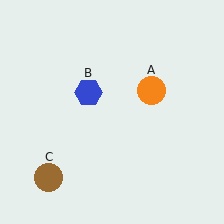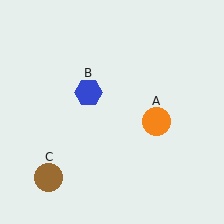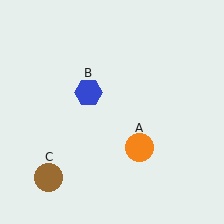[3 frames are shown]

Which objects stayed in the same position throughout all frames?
Blue hexagon (object B) and brown circle (object C) remained stationary.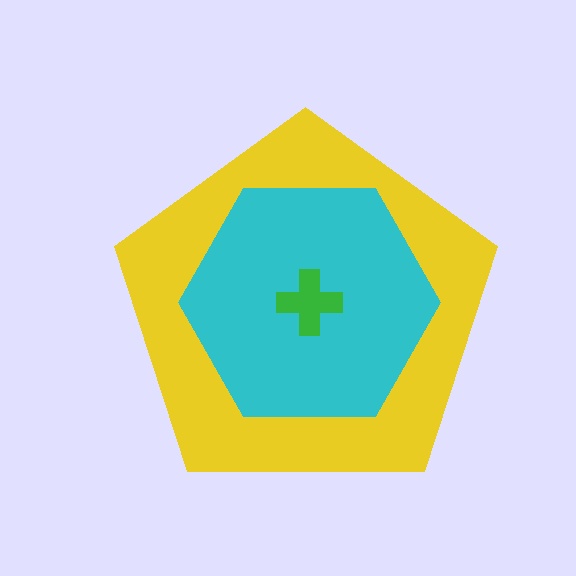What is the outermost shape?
The yellow pentagon.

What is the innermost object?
The green cross.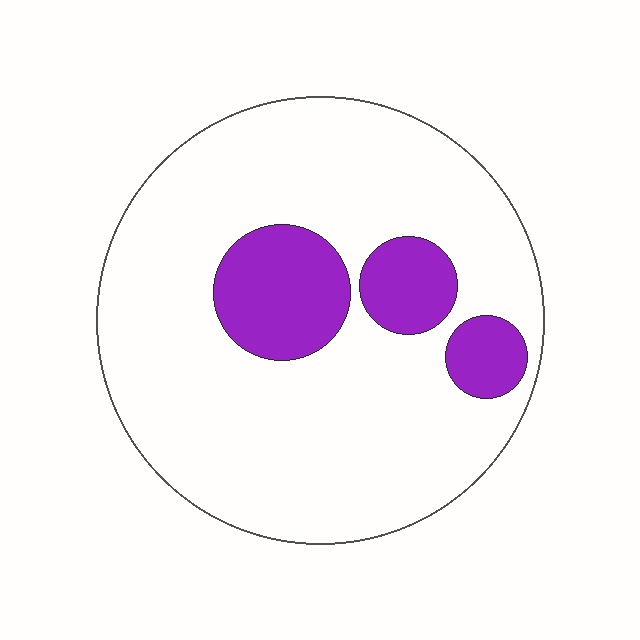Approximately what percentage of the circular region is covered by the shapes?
Approximately 20%.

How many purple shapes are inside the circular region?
3.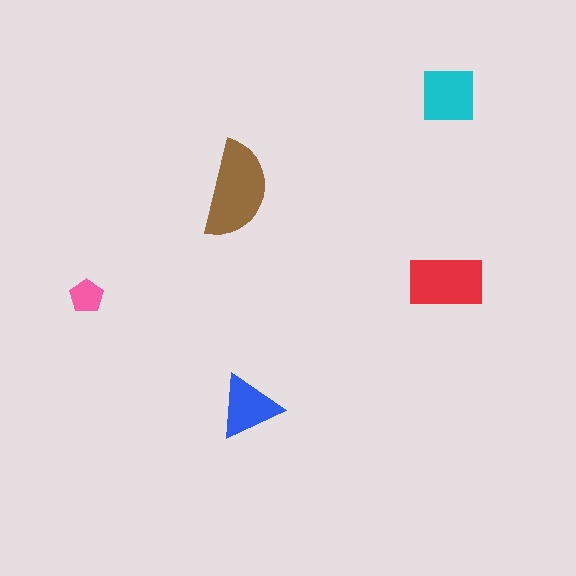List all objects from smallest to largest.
The pink pentagon, the blue triangle, the cyan square, the red rectangle, the brown semicircle.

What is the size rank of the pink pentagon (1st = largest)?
5th.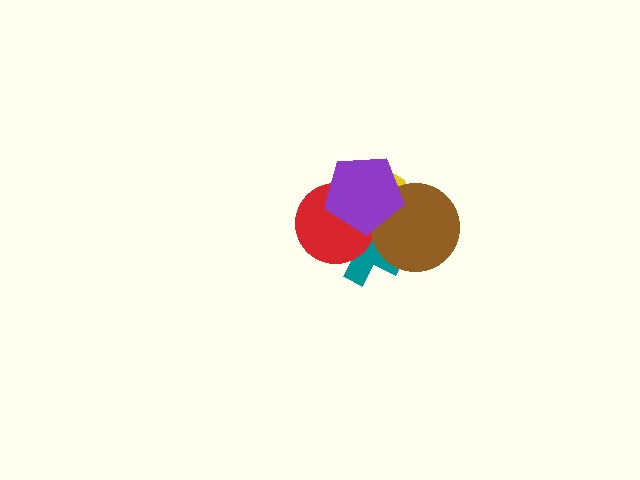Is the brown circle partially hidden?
Yes, it is partially covered by another shape.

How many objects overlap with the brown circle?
3 objects overlap with the brown circle.